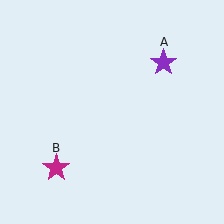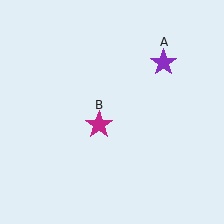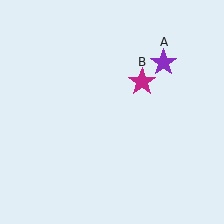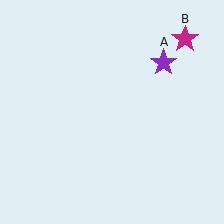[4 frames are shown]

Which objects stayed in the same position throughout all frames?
Purple star (object A) remained stationary.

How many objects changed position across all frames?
1 object changed position: magenta star (object B).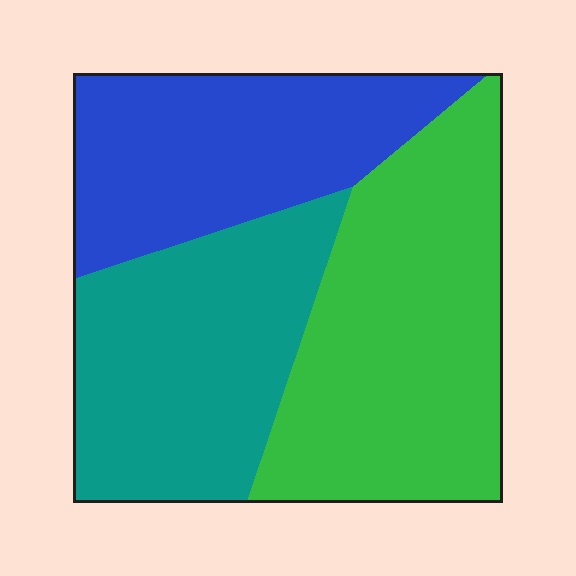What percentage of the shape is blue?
Blue covers roughly 30% of the shape.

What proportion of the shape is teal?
Teal covers roughly 30% of the shape.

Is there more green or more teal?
Green.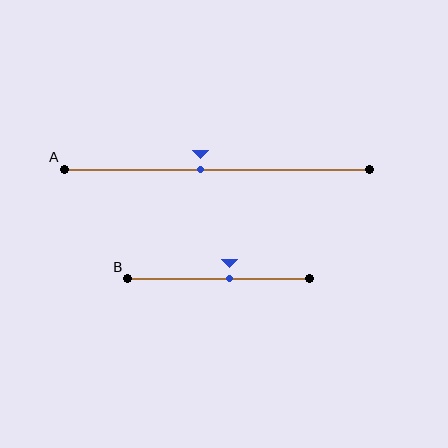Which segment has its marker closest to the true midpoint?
Segment A has its marker closest to the true midpoint.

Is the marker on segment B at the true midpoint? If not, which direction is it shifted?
No, the marker on segment B is shifted to the right by about 6% of the segment length.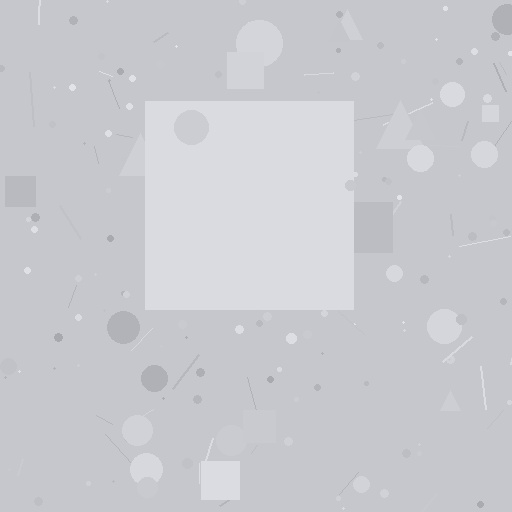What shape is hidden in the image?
A square is hidden in the image.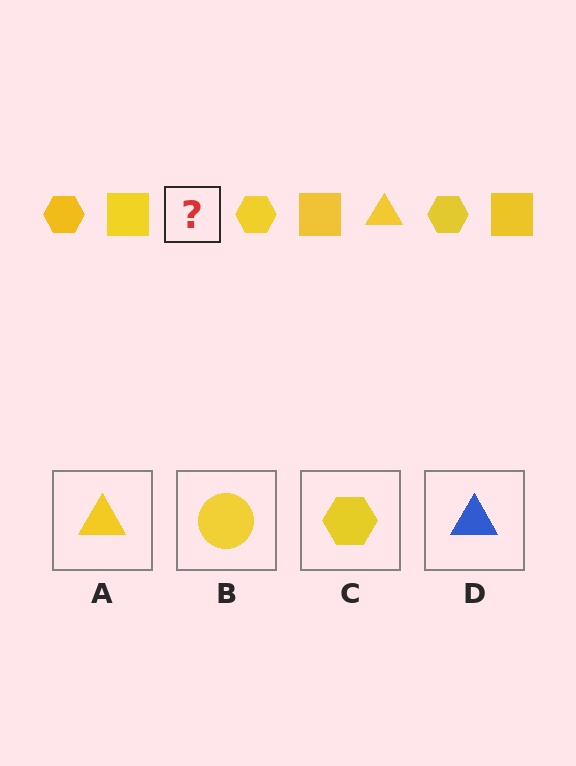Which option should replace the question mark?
Option A.